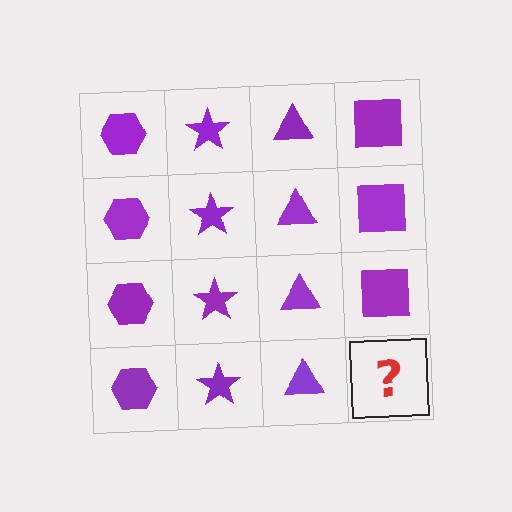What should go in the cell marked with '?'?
The missing cell should contain a purple square.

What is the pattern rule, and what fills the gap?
The rule is that each column has a consistent shape. The gap should be filled with a purple square.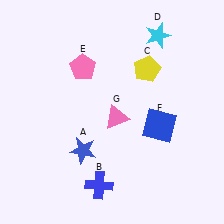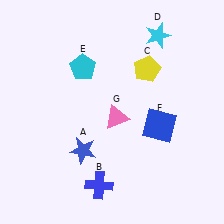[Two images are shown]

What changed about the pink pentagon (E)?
In Image 1, E is pink. In Image 2, it changed to cyan.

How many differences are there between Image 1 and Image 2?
There is 1 difference between the two images.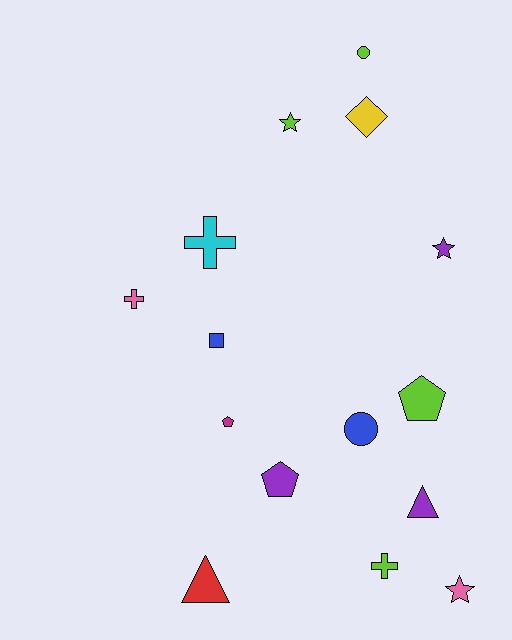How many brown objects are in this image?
There are no brown objects.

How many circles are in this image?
There are 2 circles.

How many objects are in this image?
There are 15 objects.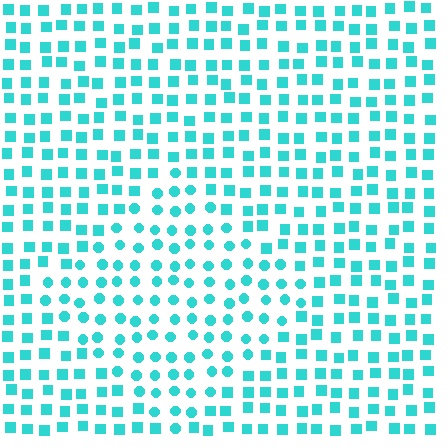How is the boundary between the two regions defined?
The boundary is defined by a change in element shape: circles inside vs. squares outside. All elements share the same color and spacing.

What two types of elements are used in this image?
The image uses circles inside the diamond region and squares outside it.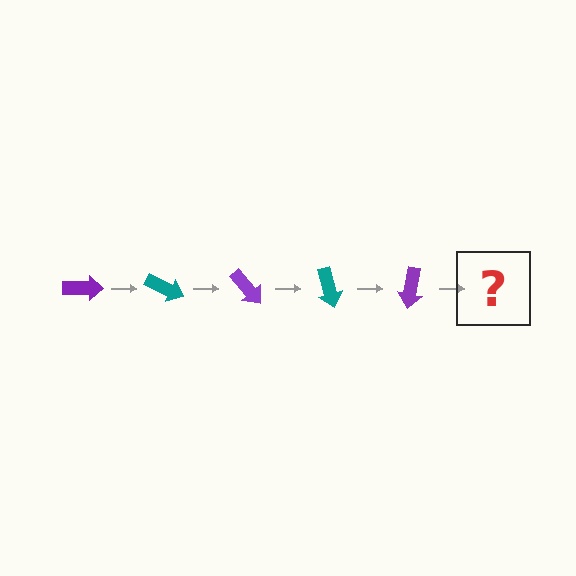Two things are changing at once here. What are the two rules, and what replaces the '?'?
The two rules are that it rotates 25 degrees each step and the color cycles through purple and teal. The '?' should be a teal arrow, rotated 125 degrees from the start.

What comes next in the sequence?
The next element should be a teal arrow, rotated 125 degrees from the start.